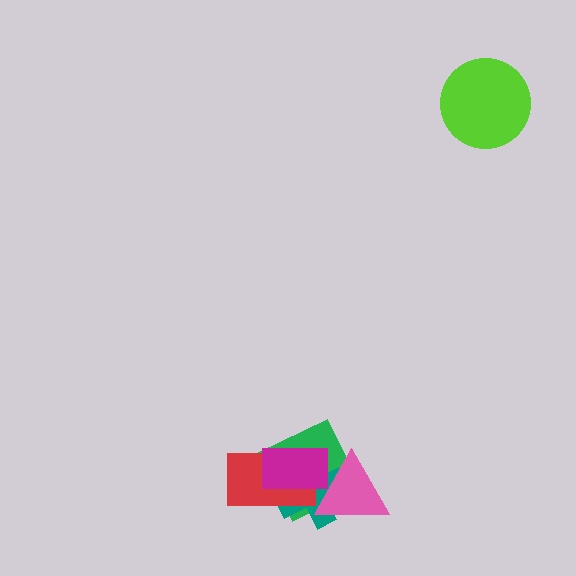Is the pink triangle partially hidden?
Yes, it is partially covered by another shape.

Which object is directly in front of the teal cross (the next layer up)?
The pink triangle is directly in front of the teal cross.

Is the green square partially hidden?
Yes, it is partially covered by another shape.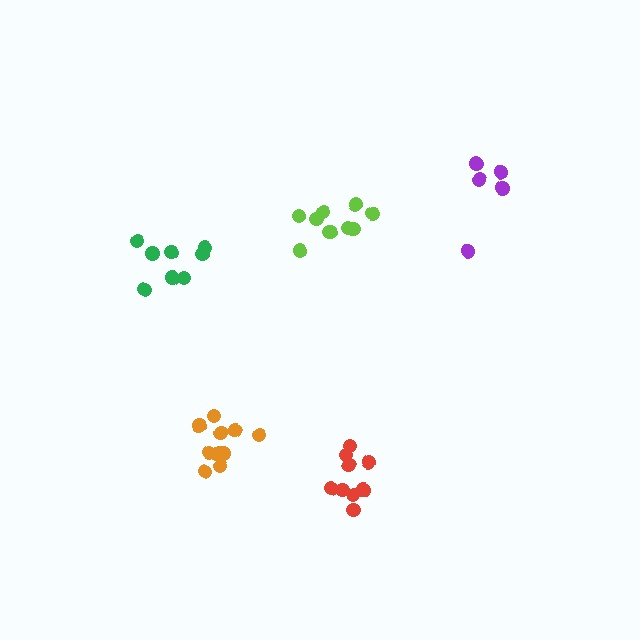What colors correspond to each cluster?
The clusters are colored: orange, purple, green, lime, red.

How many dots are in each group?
Group 1: 11 dots, Group 2: 6 dots, Group 3: 8 dots, Group 4: 11 dots, Group 5: 9 dots (45 total).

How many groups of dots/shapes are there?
There are 5 groups.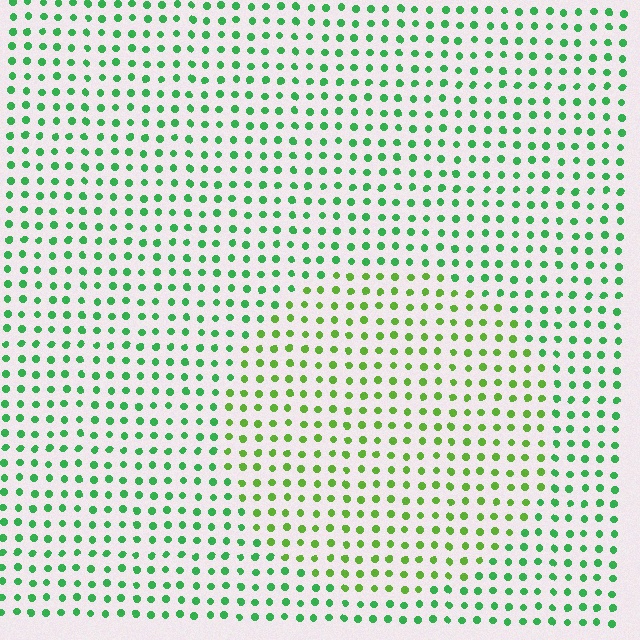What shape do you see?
I see a circle.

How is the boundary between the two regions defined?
The boundary is defined purely by a slight shift in hue (about 33 degrees). Spacing, size, and orientation are identical on both sides.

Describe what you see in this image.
The image is filled with small green elements in a uniform arrangement. A circle-shaped region is visible where the elements are tinted to a slightly different hue, forming a subtle color boundary.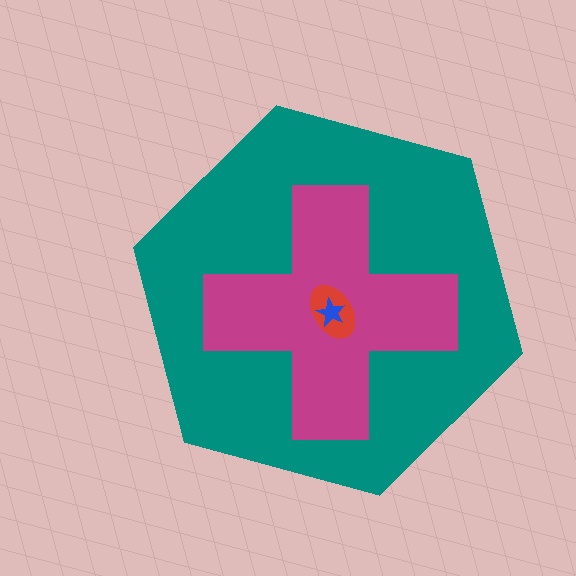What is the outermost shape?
The teal hexagon.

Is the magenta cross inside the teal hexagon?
Yes.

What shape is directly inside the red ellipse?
The blue star.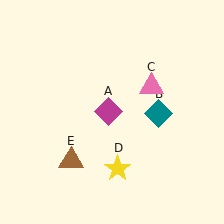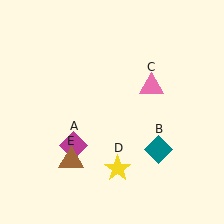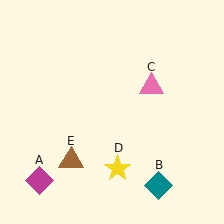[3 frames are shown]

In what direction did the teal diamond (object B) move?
The teal diamond (object B) moved down.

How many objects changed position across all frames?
2 objects changed position: magenta diamond (object A), teal diamond (object B).